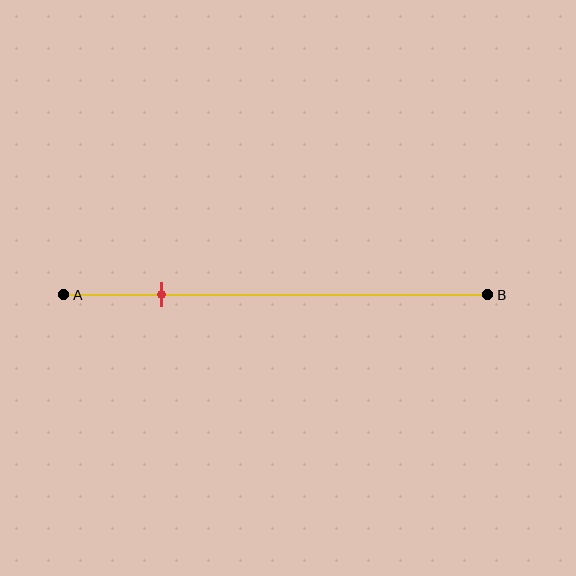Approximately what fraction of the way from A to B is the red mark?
The red mark is approximately 25% of the way from A to B.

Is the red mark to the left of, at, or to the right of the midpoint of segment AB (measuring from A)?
The red mark is to the left of the midpoint of segment AB.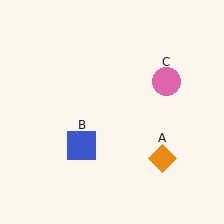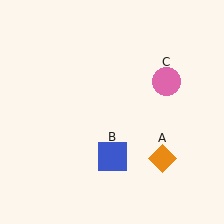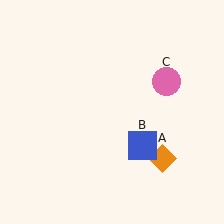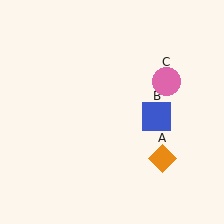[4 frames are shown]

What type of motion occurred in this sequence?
The blue square (object B) rotated counterclockwise around the center of the scene.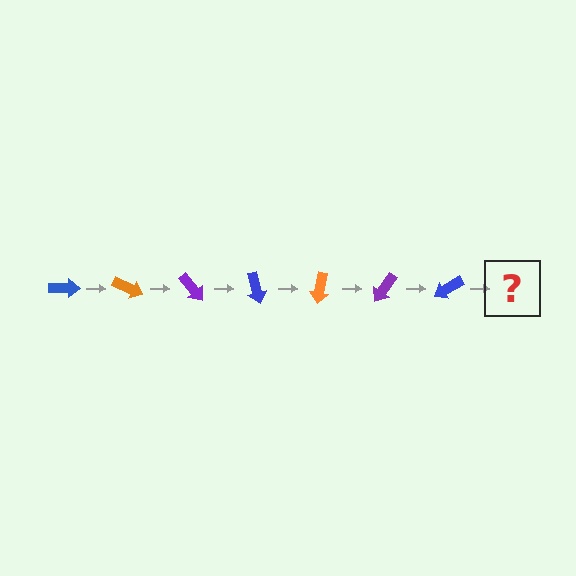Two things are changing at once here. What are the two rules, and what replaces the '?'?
The two rules are that it rotates 25 degrees each step and the color cycles through blue, orange, and purple. The '?' should be an orange arrow, rotated 175 degrees from the start.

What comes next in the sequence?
The next element should be an orange arrow, rotated 175 degrees from the start.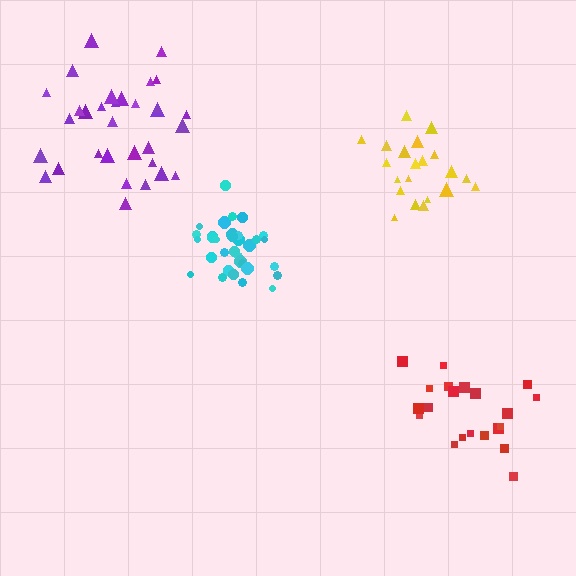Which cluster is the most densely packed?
Cyan.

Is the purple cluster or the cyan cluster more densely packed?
Cyan.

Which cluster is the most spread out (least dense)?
Purple.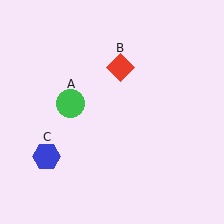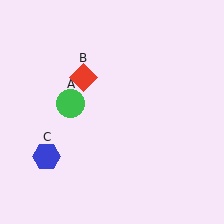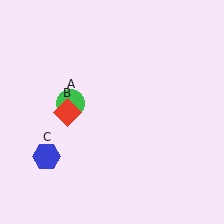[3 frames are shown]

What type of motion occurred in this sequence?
The red diamond (object B) rotated counterclockwise around the center of the scene.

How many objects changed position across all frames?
1 object changed position: red diamond (object B).